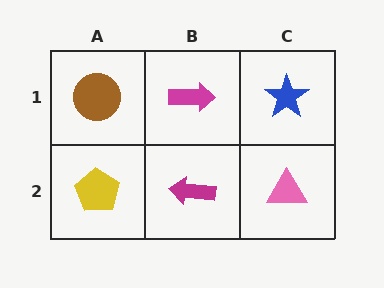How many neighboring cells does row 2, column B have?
3.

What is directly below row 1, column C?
A pink triangle.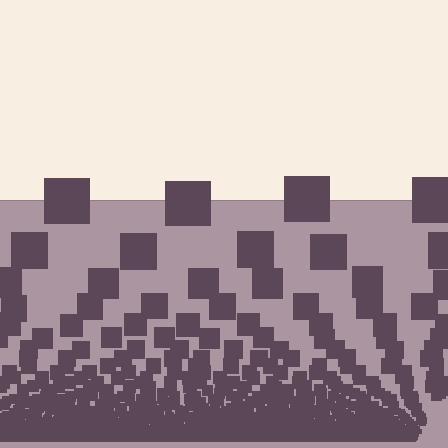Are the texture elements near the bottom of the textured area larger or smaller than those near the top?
Smaller. The gradient is inverted — elements near the bottom are smaller and denser.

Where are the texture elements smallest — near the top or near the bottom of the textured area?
Near the bottom.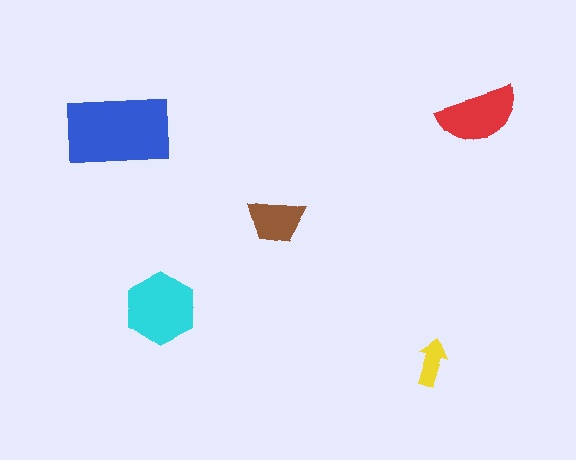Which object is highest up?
The blue rectangle is topmost.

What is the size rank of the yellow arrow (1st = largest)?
5th.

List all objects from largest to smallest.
The blue rectangle, the cyan hexagon, the red semicircle, the brown trapezoid, the yellow arrow.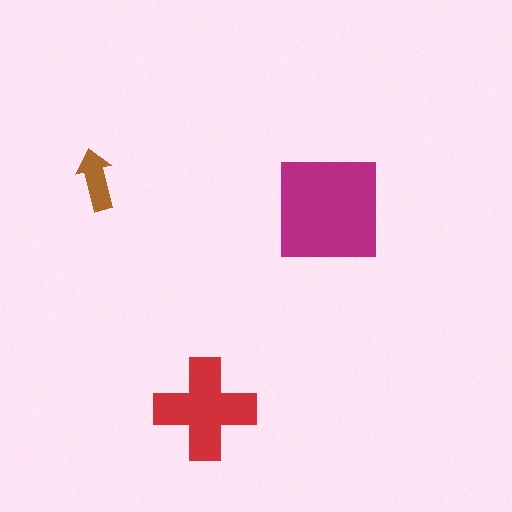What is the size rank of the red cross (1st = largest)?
2nd.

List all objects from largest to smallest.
The magenta square, the red cross, the brown arrow.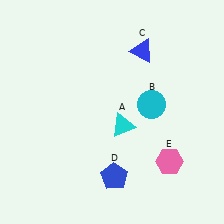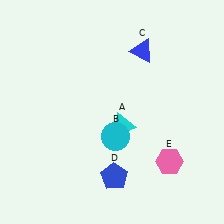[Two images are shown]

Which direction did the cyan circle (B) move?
The cyan circle (B) moved left.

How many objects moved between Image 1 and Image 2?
1 object moved between the two images.